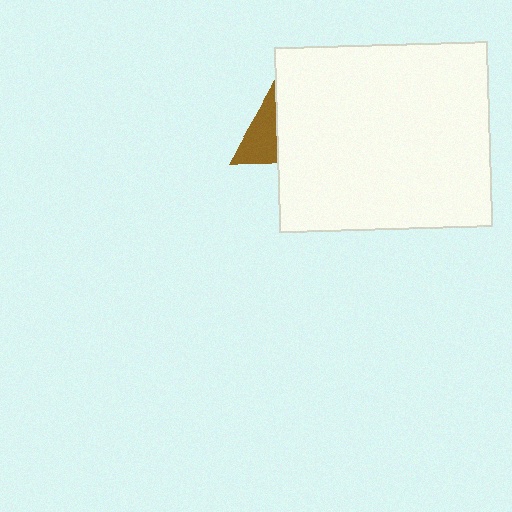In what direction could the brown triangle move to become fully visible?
The brown triangle could move left. That would shift it out from behind the white rectangle entirely.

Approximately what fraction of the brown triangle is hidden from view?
Roughly 63% of the brown triangle is hidden behind the white rectangle.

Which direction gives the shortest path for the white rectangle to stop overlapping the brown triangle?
Moving right gives the shortest separation.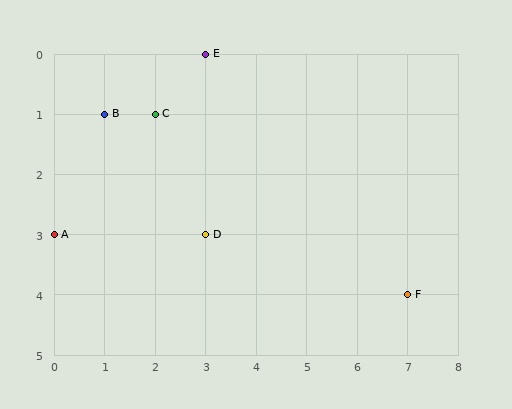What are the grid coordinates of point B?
Point B is at grid coordinates (1, 1).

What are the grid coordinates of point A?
Point A is at grid coordinates (0, 3).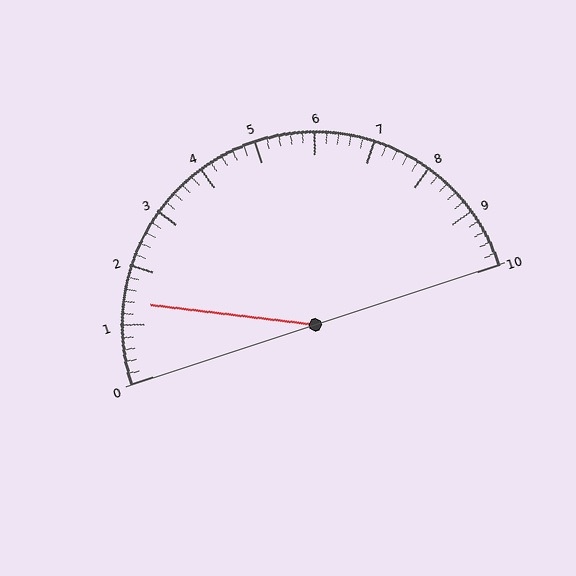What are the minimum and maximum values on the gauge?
The gauge ranges from 0 to 10.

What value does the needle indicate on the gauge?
The needle indicates approximately 1.4.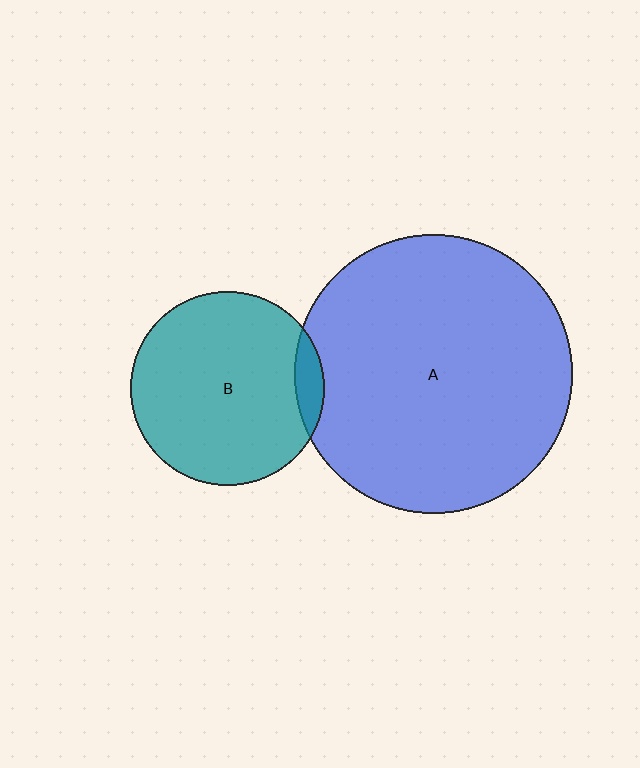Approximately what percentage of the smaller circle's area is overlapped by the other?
Approximately 10%.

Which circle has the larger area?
Circle A (blue).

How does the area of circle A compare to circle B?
Approximately 2.1 times.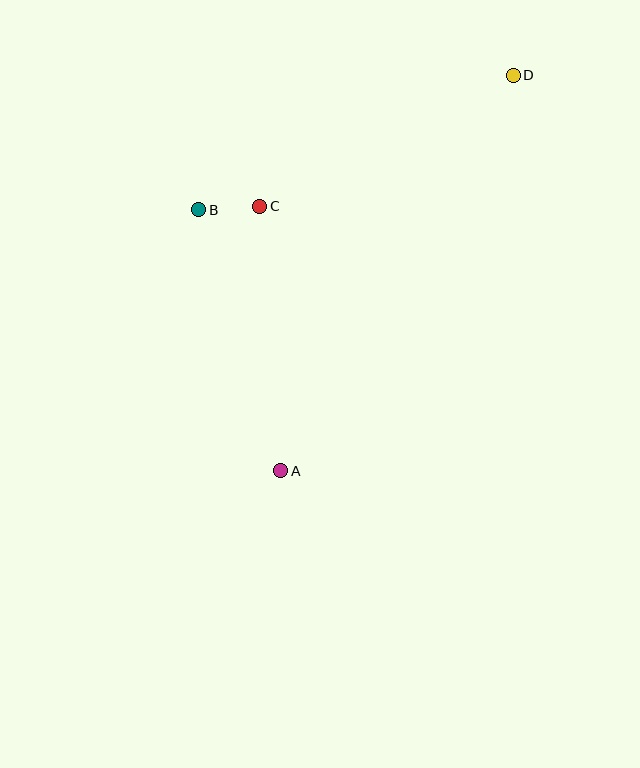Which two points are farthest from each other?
Points A and D are farthest from each other.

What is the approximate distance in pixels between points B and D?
The distance between B and D is approximately 342 pixels.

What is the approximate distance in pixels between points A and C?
The distance between A and C is approximately 265 pixels.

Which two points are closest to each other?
Points B and C are closest to each other.